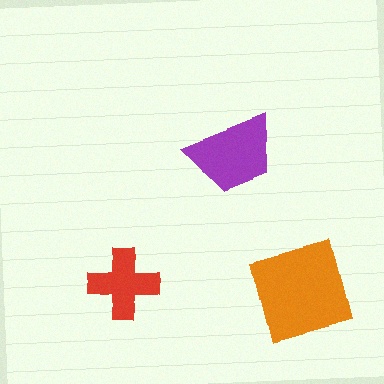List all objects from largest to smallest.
The orange square, the purple trapezoid, the red cross.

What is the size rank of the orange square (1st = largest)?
1st.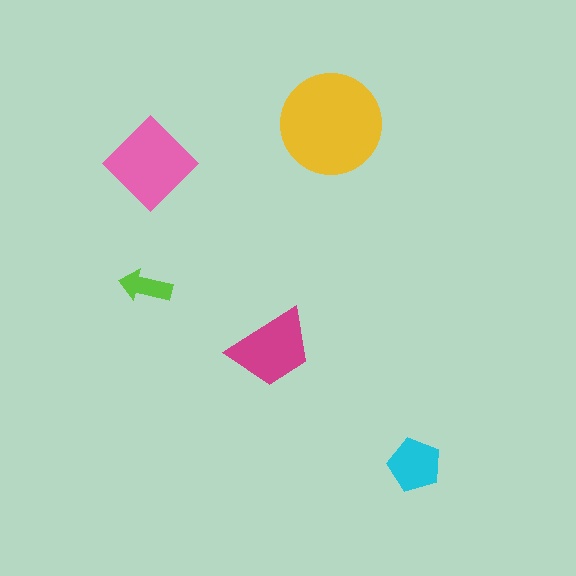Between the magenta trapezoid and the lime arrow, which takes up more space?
The magenta trapezoid.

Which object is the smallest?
The lime arrow.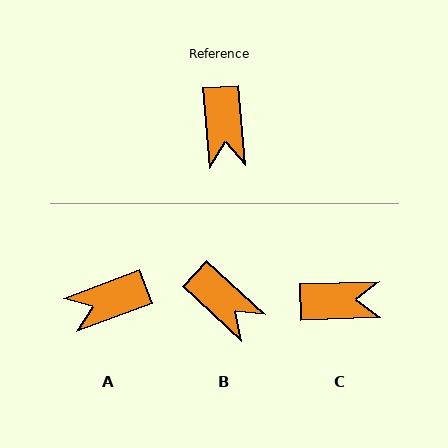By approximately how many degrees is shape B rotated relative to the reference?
Approximately 43 degrees counter-clockwise.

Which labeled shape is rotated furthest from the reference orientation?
C, about 88 degrees away.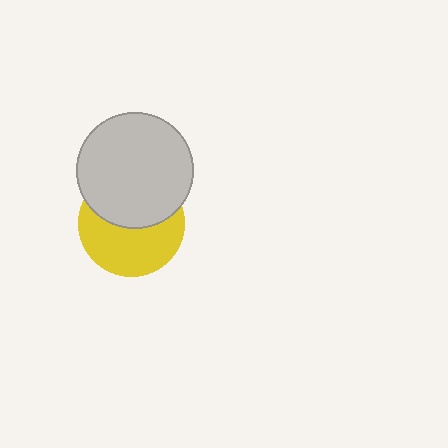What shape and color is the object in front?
The object in front is a light gray circle.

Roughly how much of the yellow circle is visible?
About half of it is visible (roughly 54%).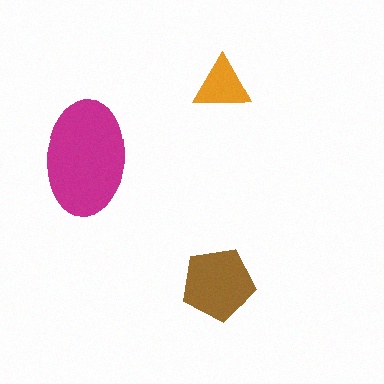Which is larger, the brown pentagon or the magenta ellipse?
The magenta ellipse.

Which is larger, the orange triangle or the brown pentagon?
The brown pentagon.